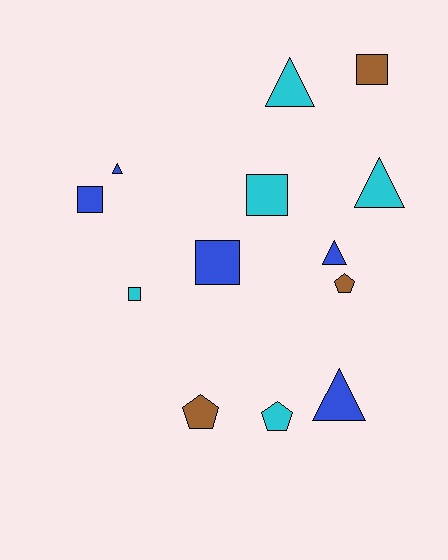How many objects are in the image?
There are 13 objects.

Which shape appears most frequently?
Triangle, with 5 objects.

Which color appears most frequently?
Blue, with 5 objects.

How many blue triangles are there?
There are 3 blue triangles.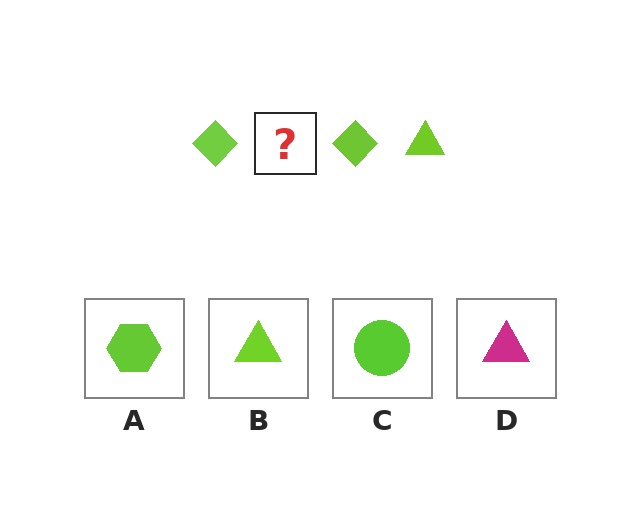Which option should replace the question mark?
Option B.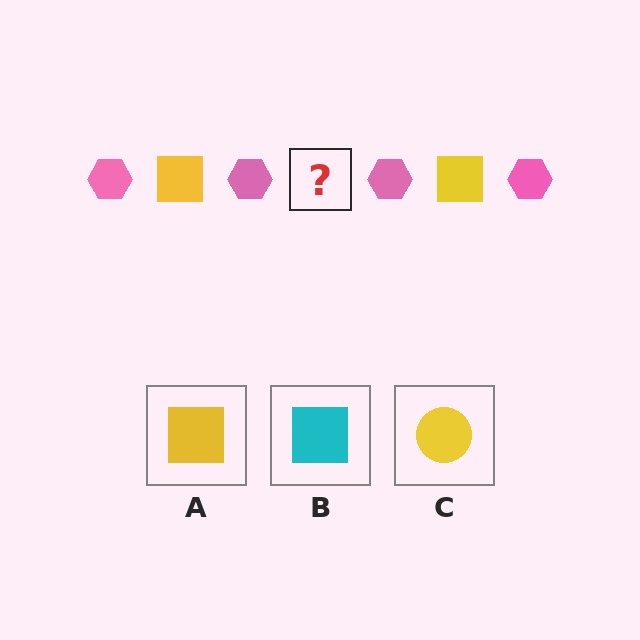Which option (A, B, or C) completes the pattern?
A.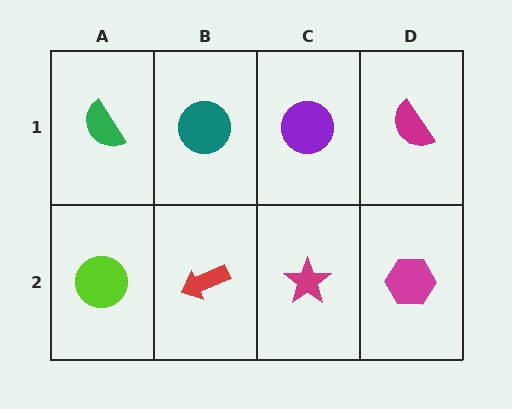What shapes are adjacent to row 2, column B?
A teal circle (row 1, column B), a lime circle (row 2, column A), a magenta star (row 2, column C).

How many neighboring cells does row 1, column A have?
2.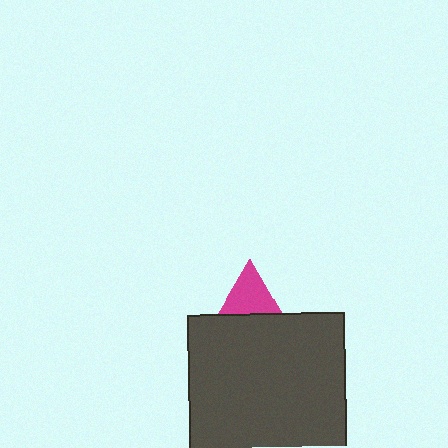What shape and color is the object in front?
The object in front is a dark gray rectangle.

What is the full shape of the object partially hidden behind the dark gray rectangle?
The partially hidden object is a magenta triangle.